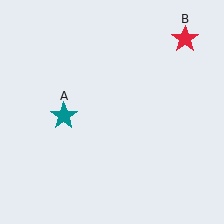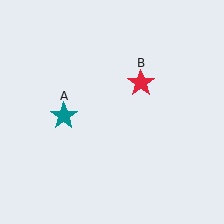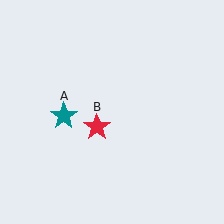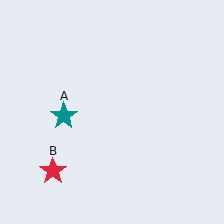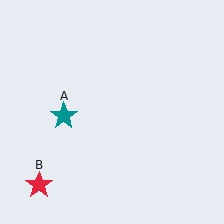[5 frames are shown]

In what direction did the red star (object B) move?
The red star (object B) moved down and to the left.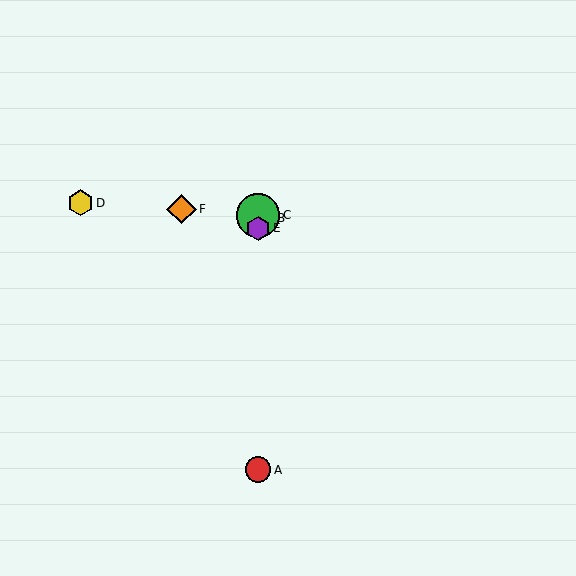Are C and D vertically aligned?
No, C is at x≈258 and D is at x≈80.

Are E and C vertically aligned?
Yes, both are at x≈258.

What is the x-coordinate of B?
Object B is at x≈258.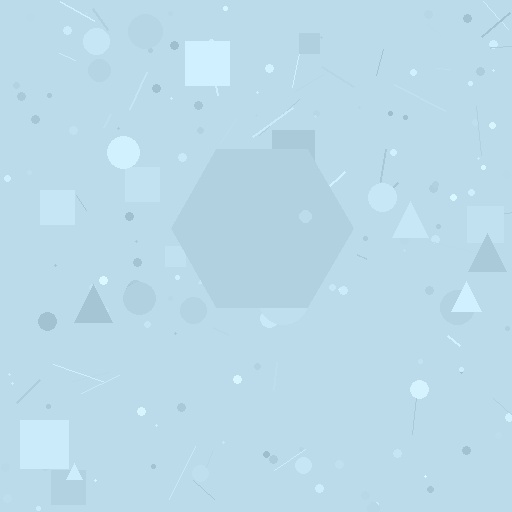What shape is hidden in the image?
A hexagon is hidden in the image.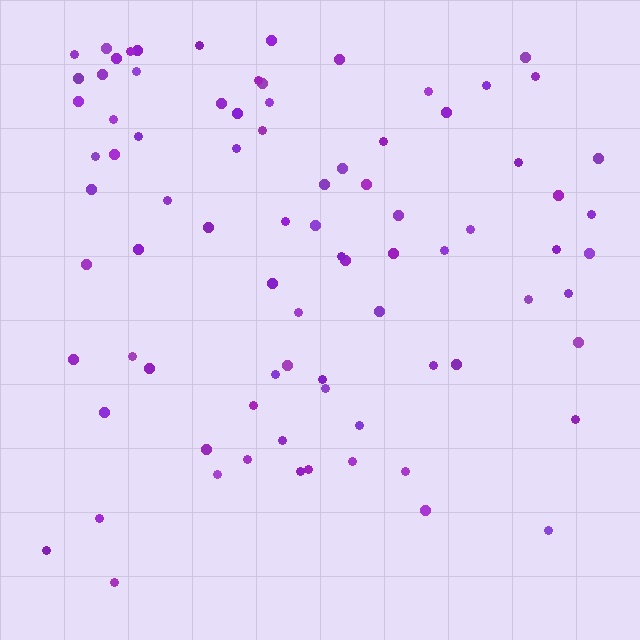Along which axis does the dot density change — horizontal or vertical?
Vertical.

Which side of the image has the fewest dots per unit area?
The bottom.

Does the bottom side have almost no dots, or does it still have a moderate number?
Still a moderate number, just noticeably fewer than the top.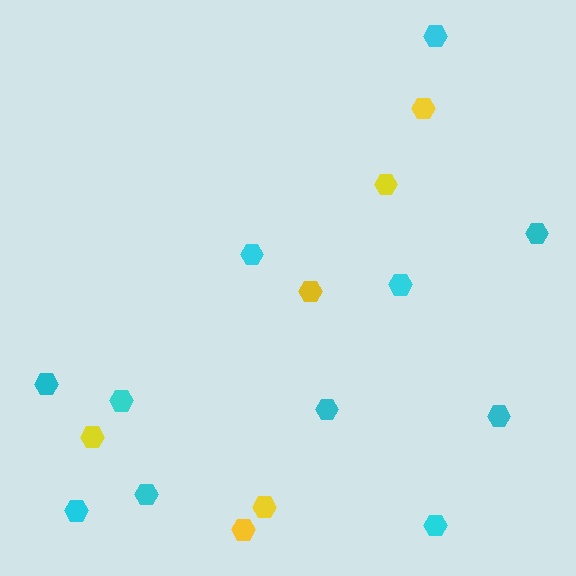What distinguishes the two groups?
There are 2 groups: one group of cyan hexagons (11) and one group of yellow hexagons (6).